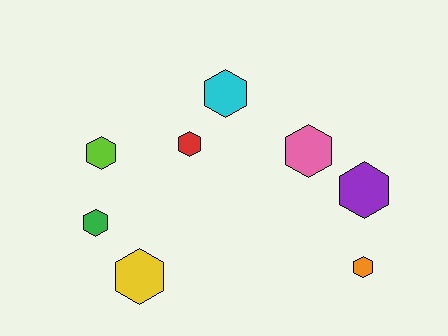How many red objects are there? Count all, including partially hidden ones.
There is 1 red object.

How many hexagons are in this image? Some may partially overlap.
There are 8 hexagons.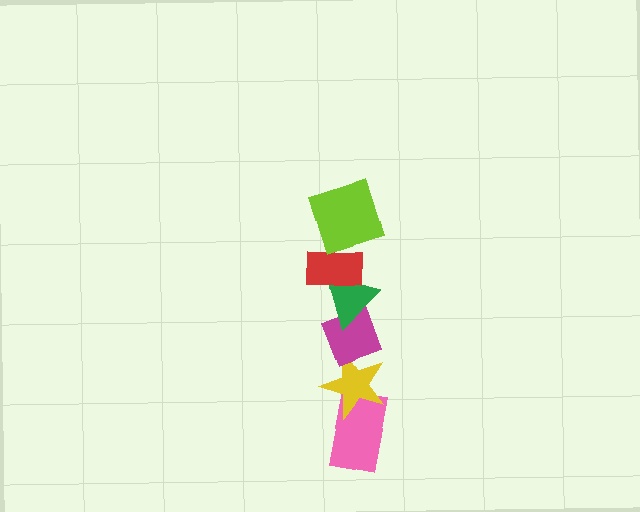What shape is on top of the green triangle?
The red rectangle is on top of the green triangle.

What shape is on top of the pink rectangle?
The yellow star is on top of the pink rectangle.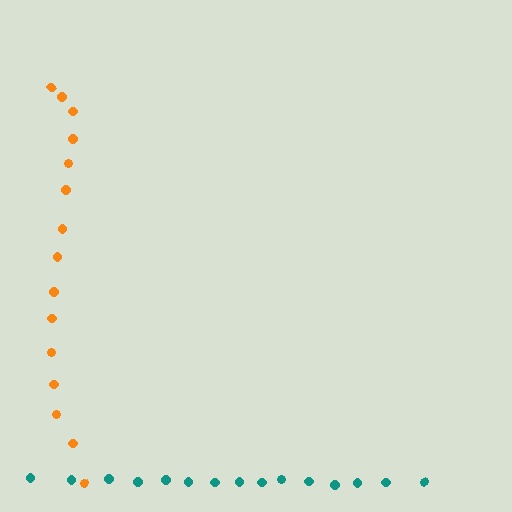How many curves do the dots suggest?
There are 2 distinct paths.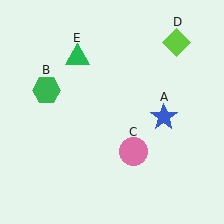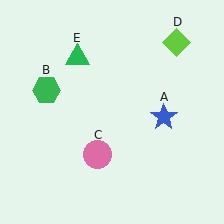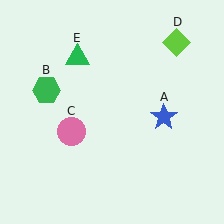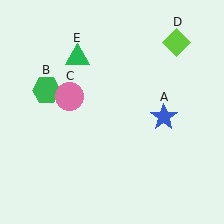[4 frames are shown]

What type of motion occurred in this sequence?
The pink circle (object C) rotated clockwise around the center of the scene.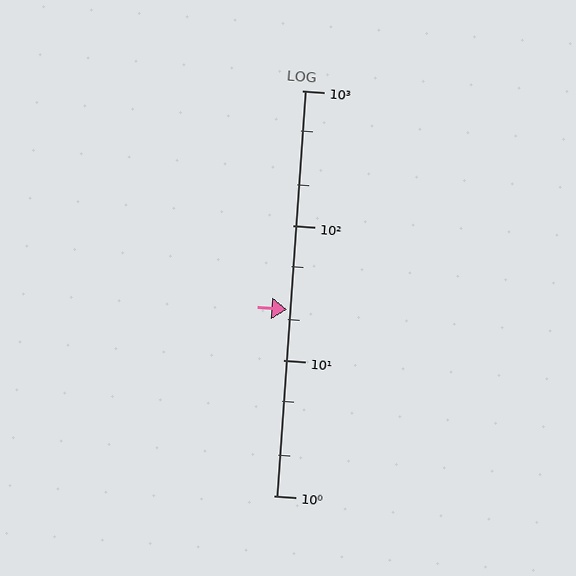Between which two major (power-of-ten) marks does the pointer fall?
The pointer is between 10 and 100.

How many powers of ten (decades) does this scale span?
The scale spans 3 decades, from 1 to 1000.